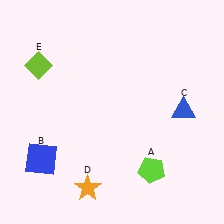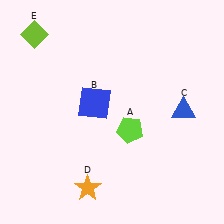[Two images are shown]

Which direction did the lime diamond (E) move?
The lime diamond (E) moved up.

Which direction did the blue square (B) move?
The blue square (B) moved up.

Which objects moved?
The objects that moved are: the lime pentagon (A), the blue square (B), the lime diamond (E).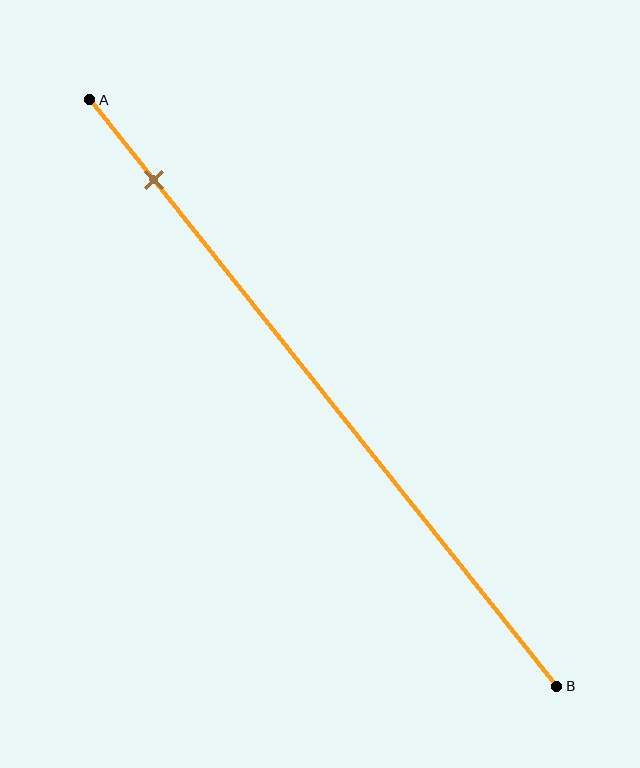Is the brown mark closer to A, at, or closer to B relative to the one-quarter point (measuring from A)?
The brown mark is closer to point A than the one-quarter point of segment AB.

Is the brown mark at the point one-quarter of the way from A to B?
No, the mark is at about 15% from A, not at the 25% one-quarter point.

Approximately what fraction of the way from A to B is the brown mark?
The brown mark is approximately 15% of the way from A to B.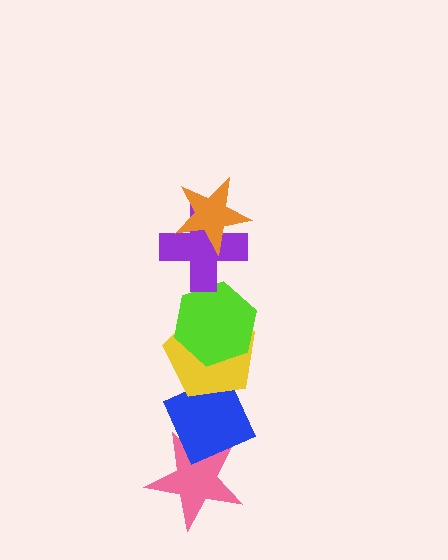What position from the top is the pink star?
The pink star is 6th from the top.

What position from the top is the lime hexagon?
The lime hexagon is 3rd from the top.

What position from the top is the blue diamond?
The blue diamond is 5th from the top.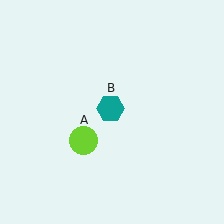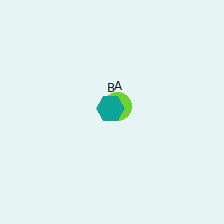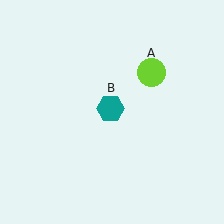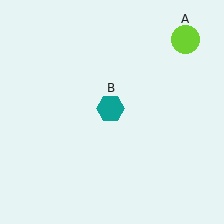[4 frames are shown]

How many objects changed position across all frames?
1 object changed position: lime circle (object A).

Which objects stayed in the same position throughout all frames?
Teal hexagon (object B) remained stationary.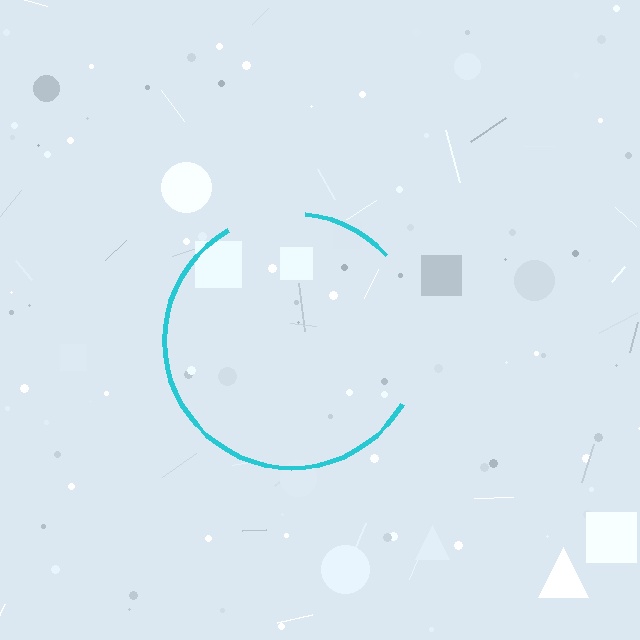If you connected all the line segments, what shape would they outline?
They would outline a circle.